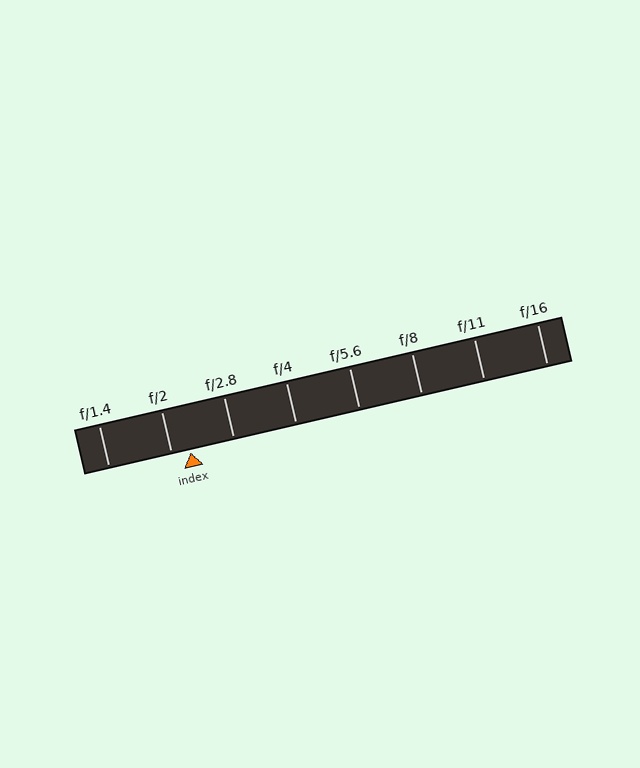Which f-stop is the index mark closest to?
The index mark is closest to f/2.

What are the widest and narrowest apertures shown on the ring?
The widest aperture shown is f/1.4 and the narrowest is f/16.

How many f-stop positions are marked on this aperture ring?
There are 8 f-stop positions marked.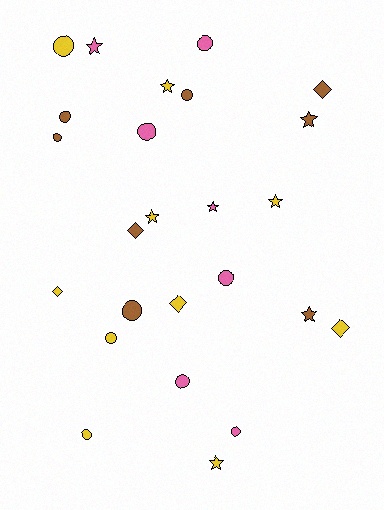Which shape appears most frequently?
Circle, with 12 objects.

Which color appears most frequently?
Yellow, with 10 objects.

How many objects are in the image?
There are 25 objects.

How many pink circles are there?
There are 5 pink circles.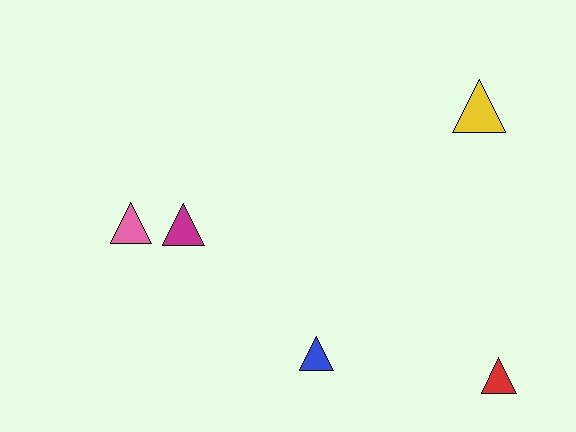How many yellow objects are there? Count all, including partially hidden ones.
There is 1 yellow object.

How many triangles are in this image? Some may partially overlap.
There are 5 triangles.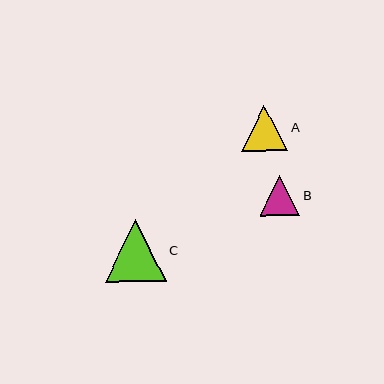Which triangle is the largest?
Triangle C is the largest with a size of approximately 61 pixels.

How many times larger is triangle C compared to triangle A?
Triangle C is approximately 1.3 times the size of triangle A.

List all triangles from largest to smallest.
From largest to smallest: C, A, B.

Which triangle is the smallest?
Triangle B is the smallest with a size of approximately 41 pixels.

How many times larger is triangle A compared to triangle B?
Triangle A is approximately 1.1 times the size of triangle B.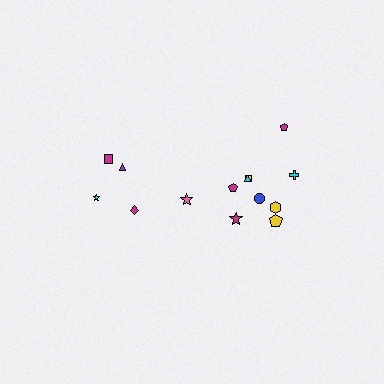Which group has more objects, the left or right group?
The right group.